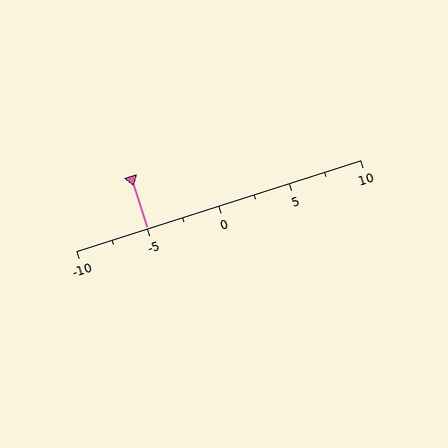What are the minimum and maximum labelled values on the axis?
The axis runs from -10 to 10.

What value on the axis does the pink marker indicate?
The marker indicates approximately -5.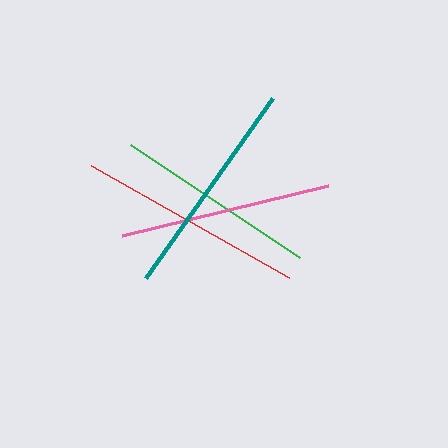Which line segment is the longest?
The red line is the longest at approximately 227 pixels.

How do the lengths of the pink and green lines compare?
The pink and green lines are approximately the same length.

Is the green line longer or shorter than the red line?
The red line is longer than the green line.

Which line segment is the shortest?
The green line is the shortest at approximately 204 pixels.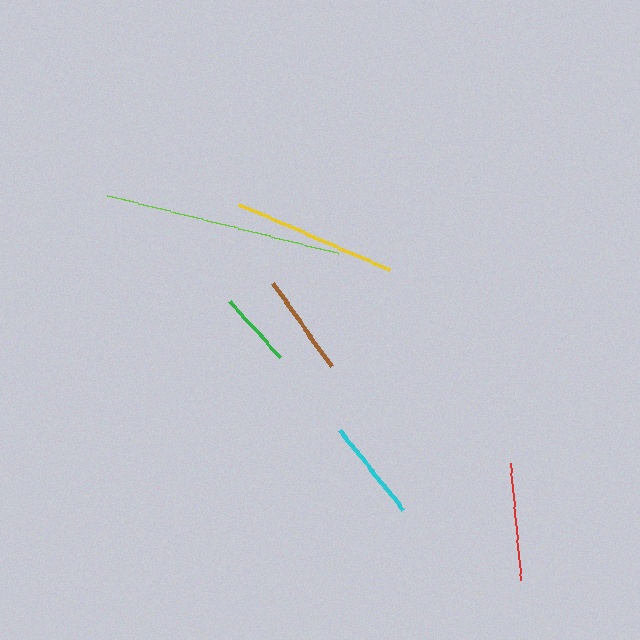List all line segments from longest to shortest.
From longest to shortest: lime, yellow, red, brown, cyan, green.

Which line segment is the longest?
The lime line is the longest at approximately 239 pixels.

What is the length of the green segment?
The green segment is approximately 75 pixels long.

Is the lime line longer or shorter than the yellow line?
The lime line is longer than the yellow line.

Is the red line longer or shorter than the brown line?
The red line is longer than the brown line.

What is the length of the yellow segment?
The yellow segment is approximately 163 pixels long.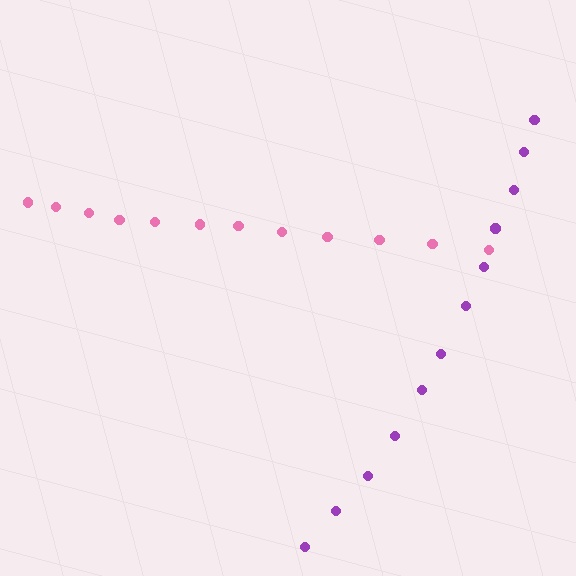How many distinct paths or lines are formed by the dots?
There are 2 distinct paths.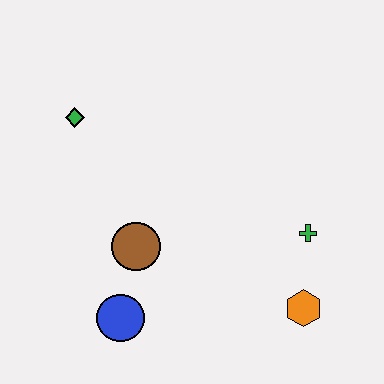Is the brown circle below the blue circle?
No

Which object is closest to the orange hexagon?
The green cross is closest to the orange hexagon.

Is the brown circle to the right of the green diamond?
Yes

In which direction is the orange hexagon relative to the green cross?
The orange hexagon is below the green cross.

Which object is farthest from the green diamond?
The orange hexagon is farthest from the green diamond.